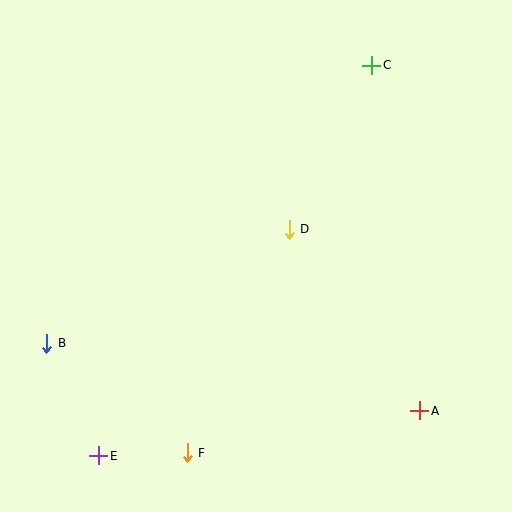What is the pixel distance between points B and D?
The distance between B and D is 268 pixels.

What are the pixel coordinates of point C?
Point C is at (372, 65).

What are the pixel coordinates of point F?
Point F is at (187, 453).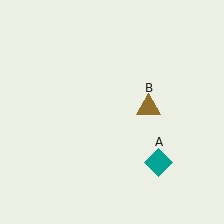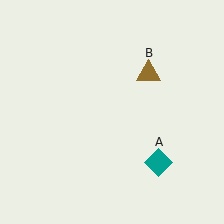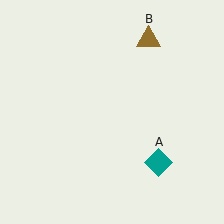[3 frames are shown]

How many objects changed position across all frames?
1 object changed position: brown triangle (object B).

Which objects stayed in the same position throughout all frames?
Teal diamond (object A) remained stationary.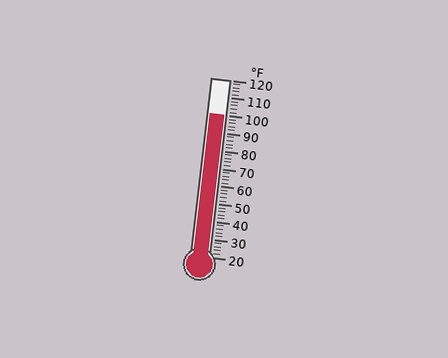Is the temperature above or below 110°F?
The temperature is below 110°F.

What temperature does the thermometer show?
The thermometer shows approximately 100°F.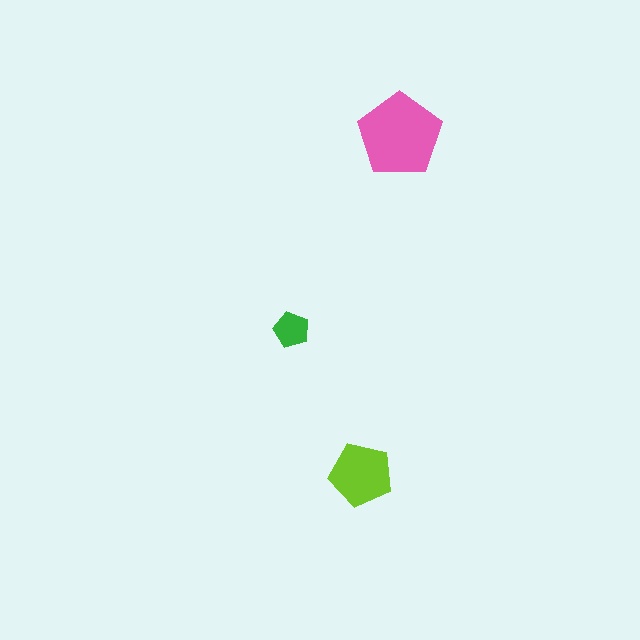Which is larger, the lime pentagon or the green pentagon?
The lime one.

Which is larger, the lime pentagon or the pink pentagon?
The pink one.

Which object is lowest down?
The lime pentagon is bottommost.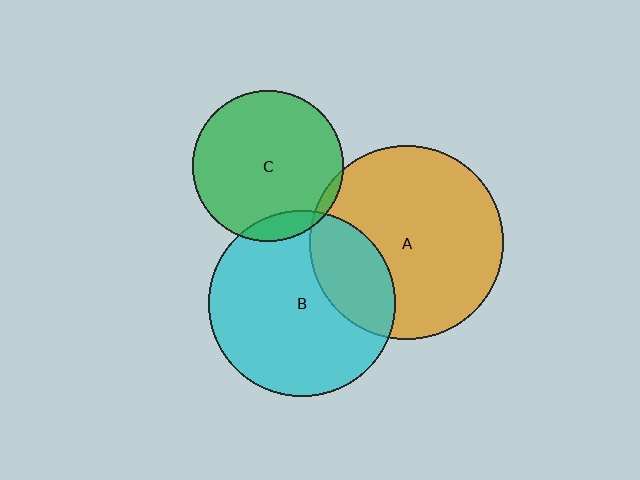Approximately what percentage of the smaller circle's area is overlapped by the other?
Approximately 25%.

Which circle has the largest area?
Circle A (orange).